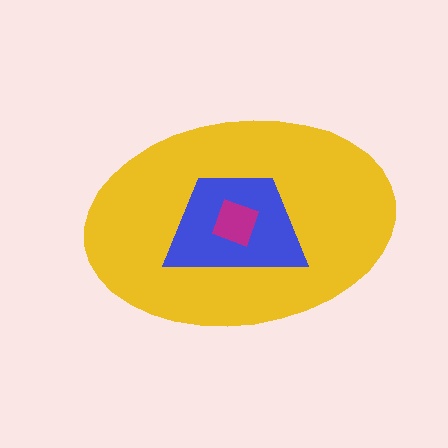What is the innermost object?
The magenta square.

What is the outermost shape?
The yellow ellipse.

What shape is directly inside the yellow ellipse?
The blue trapezoid.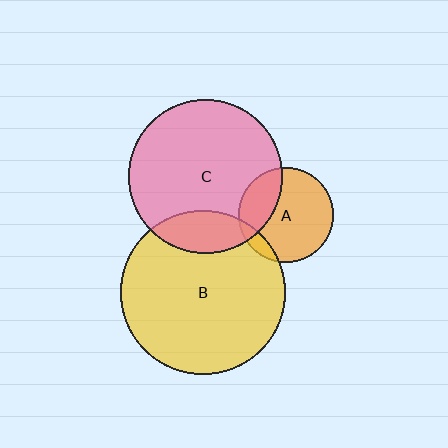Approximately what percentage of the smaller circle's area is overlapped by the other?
Approximately 30%.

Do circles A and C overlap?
Yes.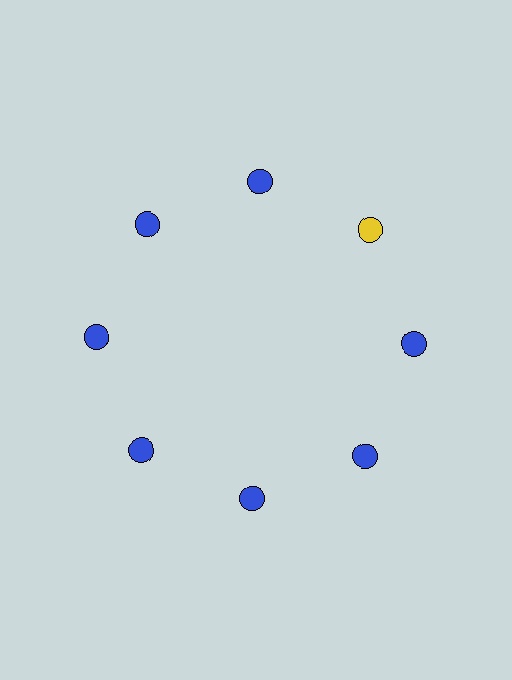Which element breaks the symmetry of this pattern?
The yellow circle at roughly the 2 o'clock position breaks the symmetry. All other shapes are blue circles.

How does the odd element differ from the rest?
It has a different color: yellow instead of blue.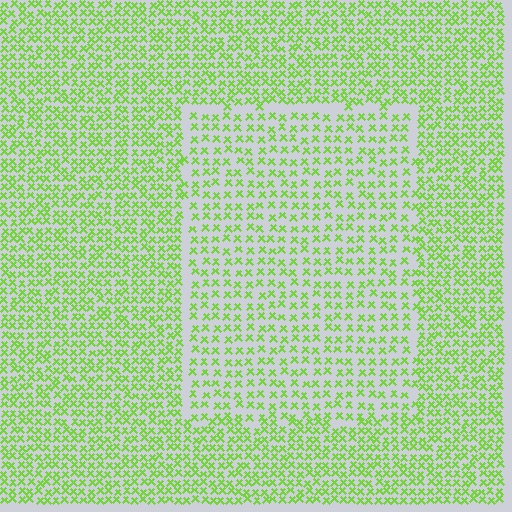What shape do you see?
I see a rectangle.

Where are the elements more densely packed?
The elements are more densely packed outside the rectangle boundary.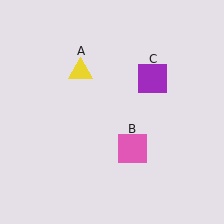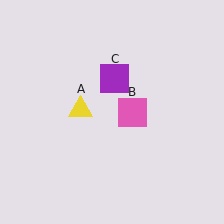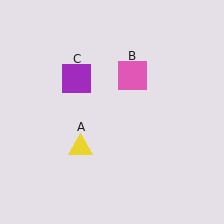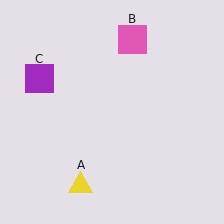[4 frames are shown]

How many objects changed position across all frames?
3 objects changed position: yellow triangle (object A), pink square (object B), purple square (object C).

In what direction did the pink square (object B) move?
The pink square (object B) moved up.